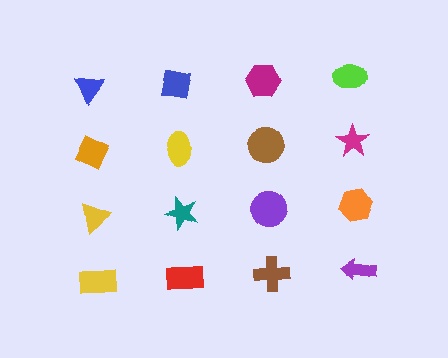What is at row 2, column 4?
A magenta star.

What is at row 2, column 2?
A yellow ellipse.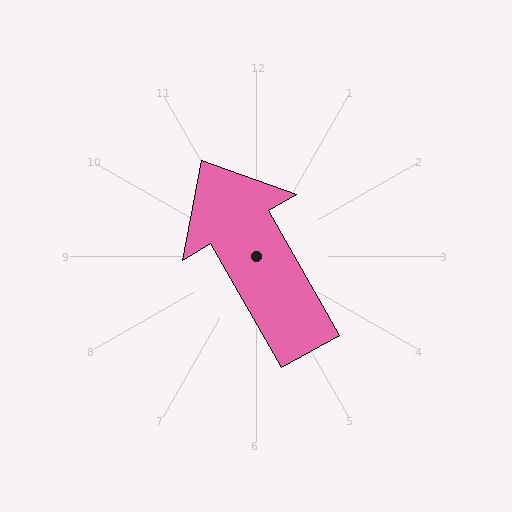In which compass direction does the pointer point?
Northwest.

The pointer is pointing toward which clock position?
Roughly 11 o'clock.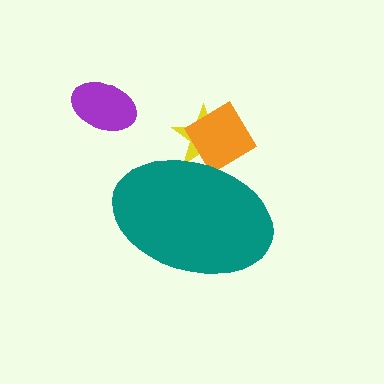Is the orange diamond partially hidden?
Yes, the orange diamond is partially hidden behind the teal ellipse.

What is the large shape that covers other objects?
A teal ellipse.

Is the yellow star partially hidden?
Yes, the yellow star is partially hidden behind the teal ellipse.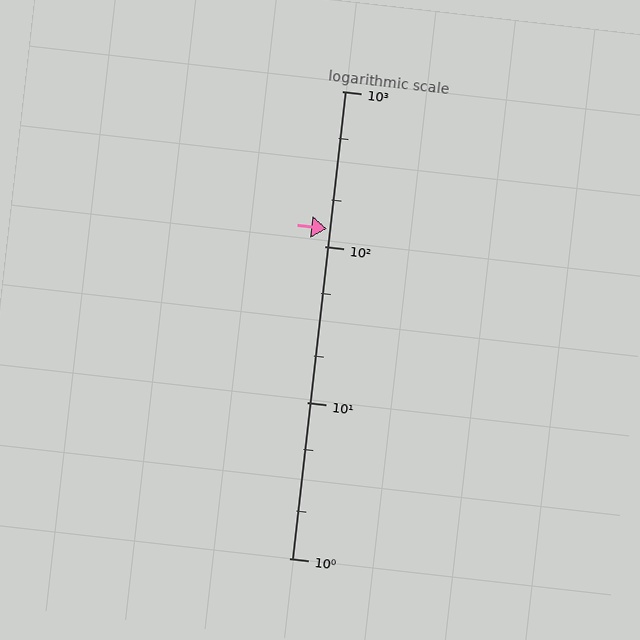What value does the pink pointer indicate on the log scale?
The pointer indicates approximately 130.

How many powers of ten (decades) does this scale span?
The scale spans 3 decades, from 1 to 1000.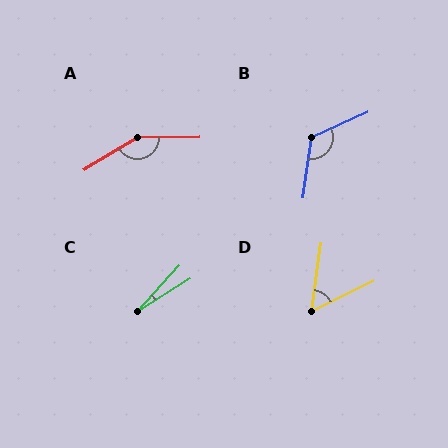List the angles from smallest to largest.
C (15°), D (56°), B (122°), A (148°).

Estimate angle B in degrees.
Approximately 122 degrees.